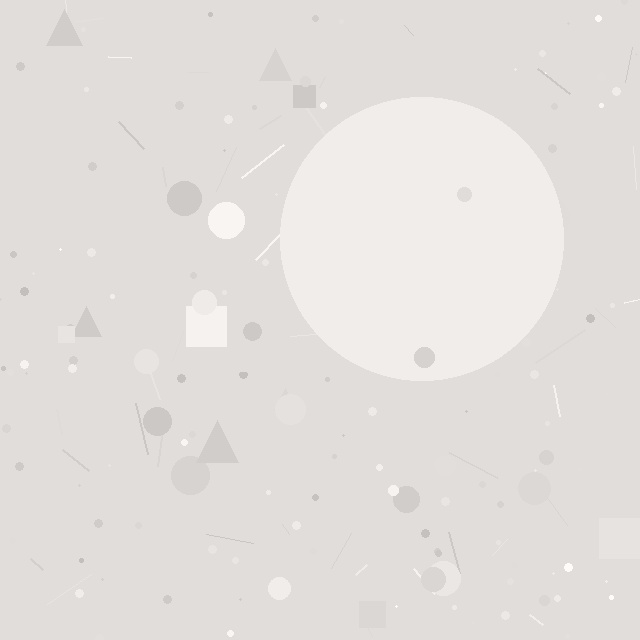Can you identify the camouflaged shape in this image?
The camouflaged shape is a circle.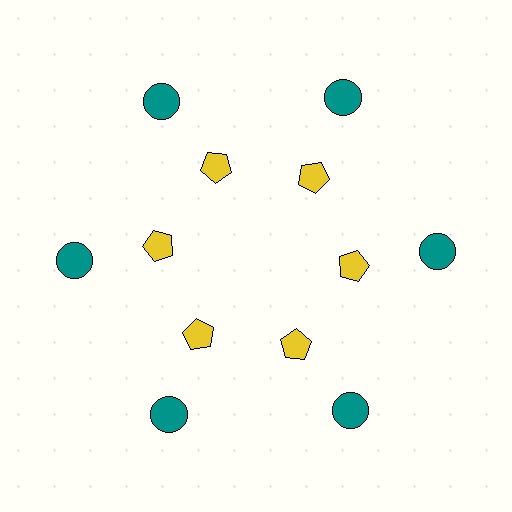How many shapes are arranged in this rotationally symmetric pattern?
There are 12 shapes, arranged in 6 groups of 2.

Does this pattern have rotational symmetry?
Yes, this pattern has 6-fold rotational symmetry. It looks the same after rotating 60 degrees around the center.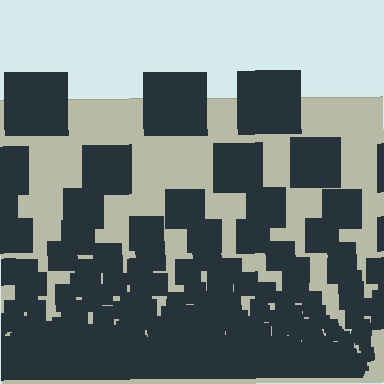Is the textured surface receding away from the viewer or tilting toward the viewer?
The surface appears to tilt toward the viewer. Texture elements get larger and sparser toward the top.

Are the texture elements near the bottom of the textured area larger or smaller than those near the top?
Smaller. The gradient is inverted — elements near the bottom are smaller and denser.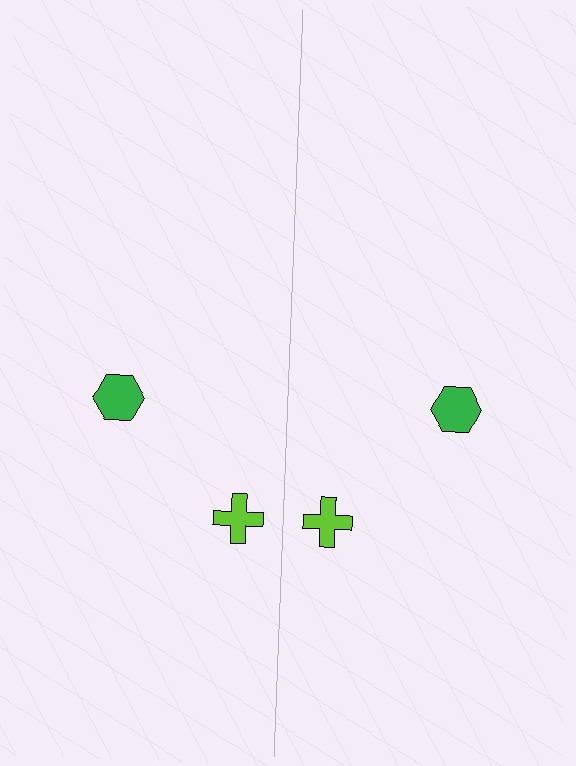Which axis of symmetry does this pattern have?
The pattern has a vertical axis of symmetry running through the center of the image.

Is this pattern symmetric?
Yes, this pattern has bilateral (reflection) symmetry.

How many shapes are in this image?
There are 4 shapes in this image.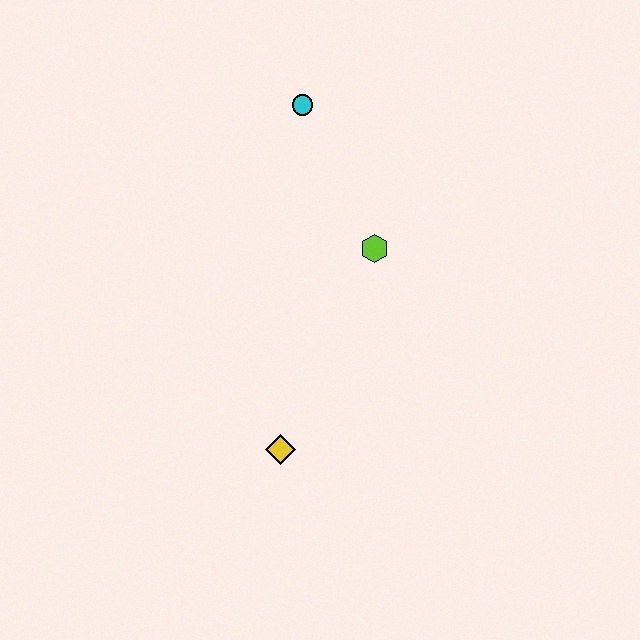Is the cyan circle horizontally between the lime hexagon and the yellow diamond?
Yes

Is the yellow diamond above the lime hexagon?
No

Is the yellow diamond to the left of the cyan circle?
Yes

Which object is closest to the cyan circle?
The lime hexagon is closest to the cyan circle.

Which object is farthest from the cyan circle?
The yellow diamond is farthest from the cyan circle.